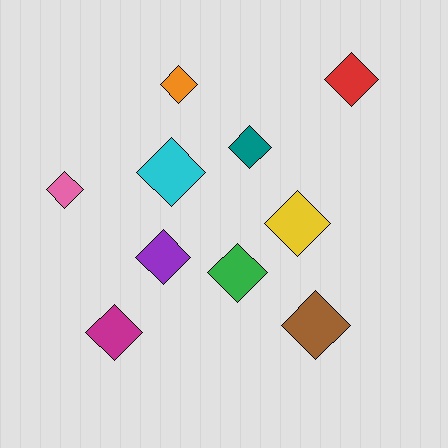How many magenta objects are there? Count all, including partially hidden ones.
There is 1 magenta object.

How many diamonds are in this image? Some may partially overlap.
There are 10 diamonds.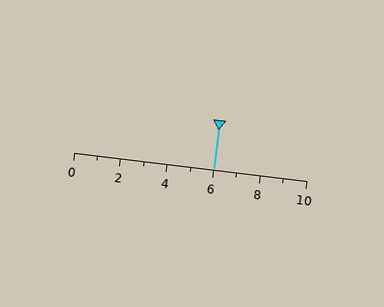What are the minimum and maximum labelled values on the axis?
The axis runs from 0 to 10.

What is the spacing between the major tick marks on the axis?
The major ticks are spaced 2 apart.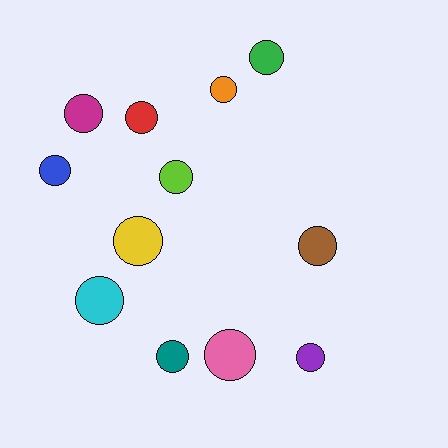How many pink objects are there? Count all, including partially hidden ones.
There is 1 pink object.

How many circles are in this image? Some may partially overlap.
There are 12 circles.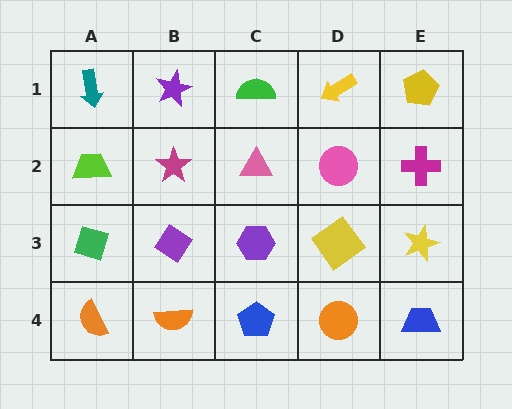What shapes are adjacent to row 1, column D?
A pink circle (row 2, column D), a green semicircle (row 1, column C), a yellow pentagon (row 1, column E).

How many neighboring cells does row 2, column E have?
3.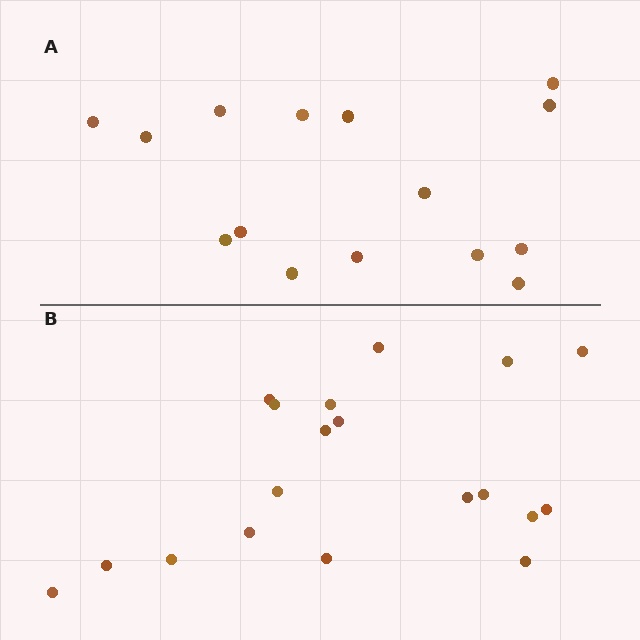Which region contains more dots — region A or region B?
Region B (the bottom region) has more dots.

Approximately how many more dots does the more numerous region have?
Region B has about 4 more dots than region A.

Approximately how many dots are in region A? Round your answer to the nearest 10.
About 20 dots. (The exact count is 15, which rounds to 20.)